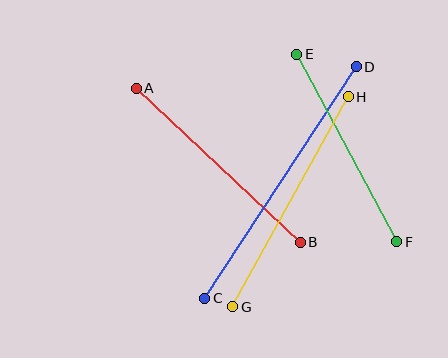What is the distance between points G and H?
The distance is approximately 240 pixels.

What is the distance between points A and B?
The distance is approximately 225 pixels.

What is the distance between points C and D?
The distance is approximately 277 pixels.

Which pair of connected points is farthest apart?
Points C and D are farthest apart.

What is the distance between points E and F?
The distance is approximately 212 pixels.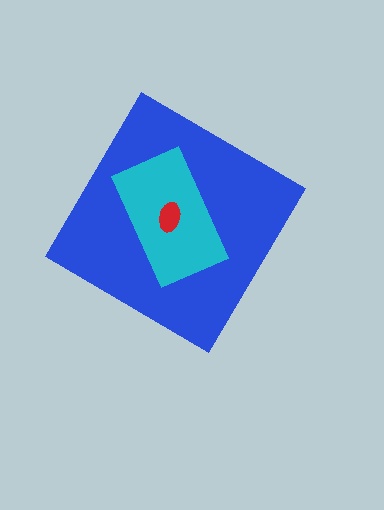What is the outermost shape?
The blue diamond.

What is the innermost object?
The red ellipse.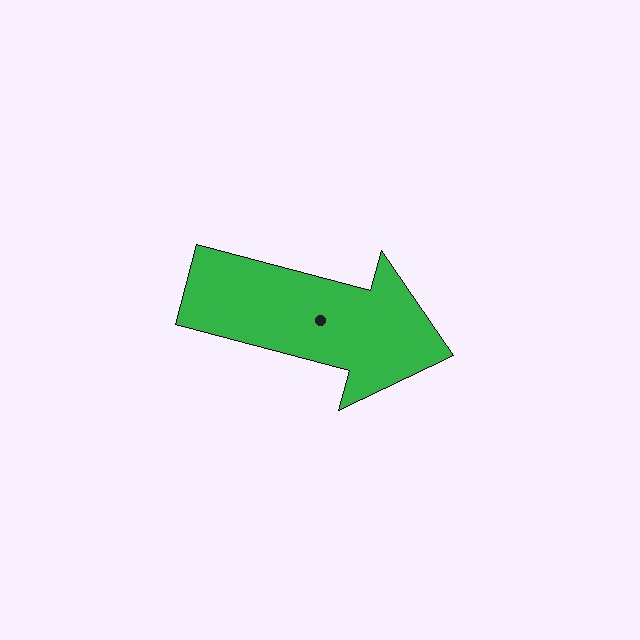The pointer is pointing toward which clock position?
Roughly 3 o'clock.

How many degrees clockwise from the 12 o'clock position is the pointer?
Approximately 105 degrees.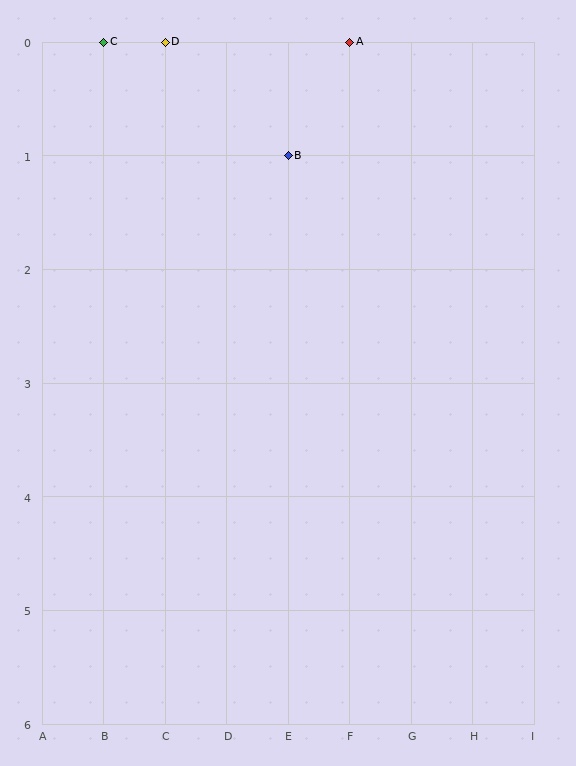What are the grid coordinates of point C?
Point C is at grid coordinates (B, 0).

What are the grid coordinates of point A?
Point A is at grid coordinates (F, 0).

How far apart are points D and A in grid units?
Points D and A are 3 columns apart.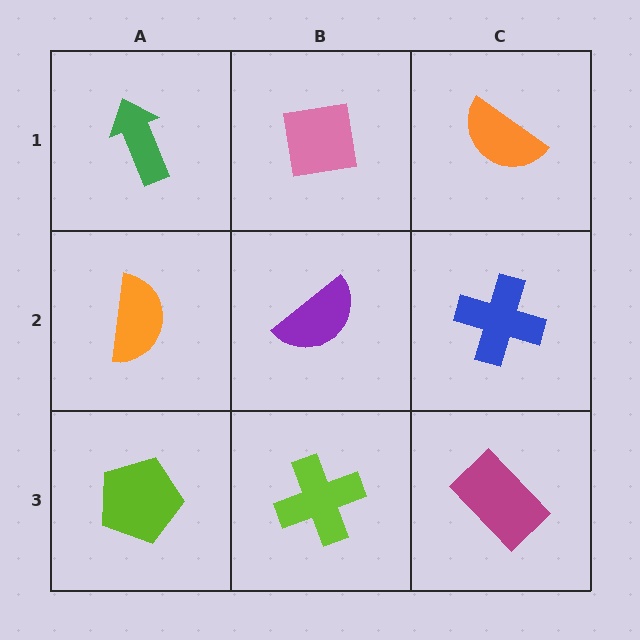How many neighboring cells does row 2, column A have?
3.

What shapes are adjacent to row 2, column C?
An orange semicircle (row 1, column C), a magenta rectangle (row 3, column C), a purple semicircle (row 2, column B).